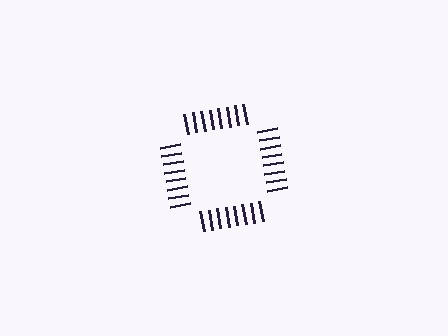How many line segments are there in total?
32 — 8 along each of the 4 edges.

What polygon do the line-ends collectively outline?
An illusory square — the line segments terminate on its edges but no continuous stroke is drawn.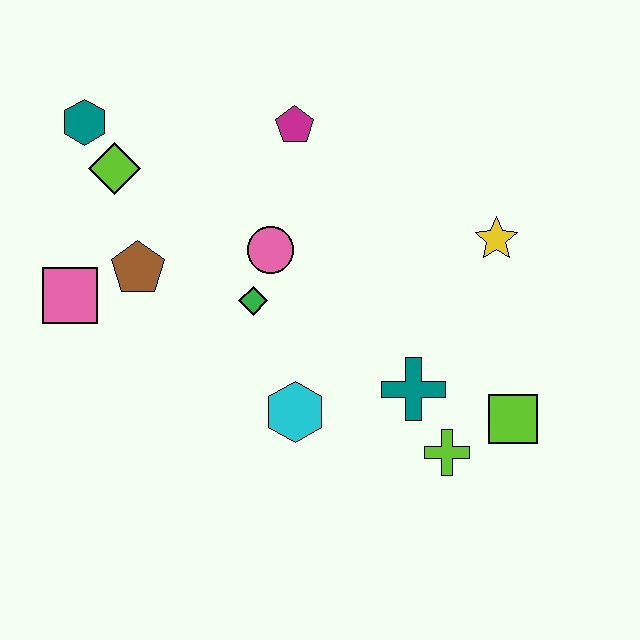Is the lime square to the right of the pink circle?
Yes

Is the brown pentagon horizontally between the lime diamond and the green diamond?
Yes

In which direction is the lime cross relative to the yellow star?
The lime cross is below the yellow star.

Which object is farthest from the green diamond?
The lime square is farthest from the green diamond.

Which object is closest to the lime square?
The lime cross is closest to the lime square.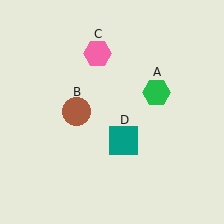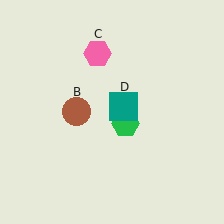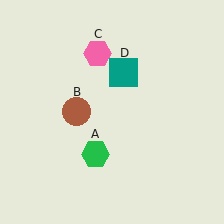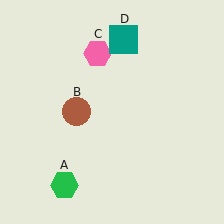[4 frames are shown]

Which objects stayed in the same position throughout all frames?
Brown circle (object B) and pink hexagon (object C) remained stationary.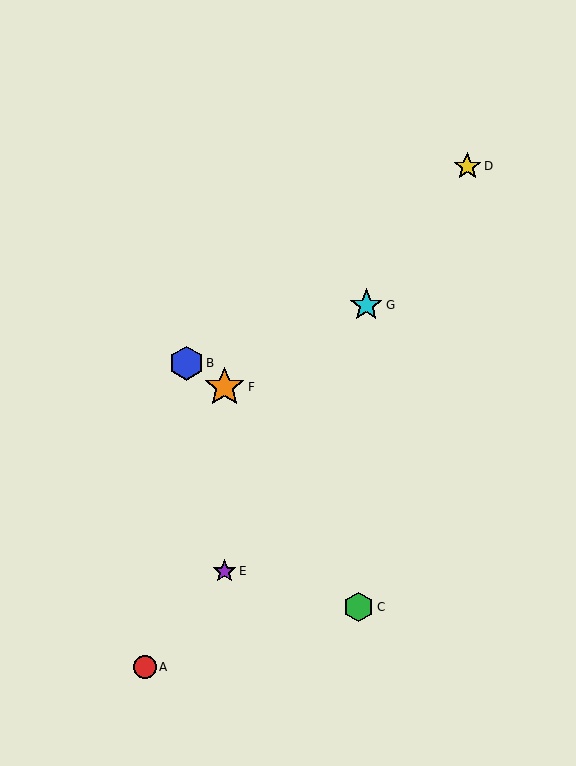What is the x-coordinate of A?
Object A is at x≈145.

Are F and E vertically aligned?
Yes, both are at x≈225.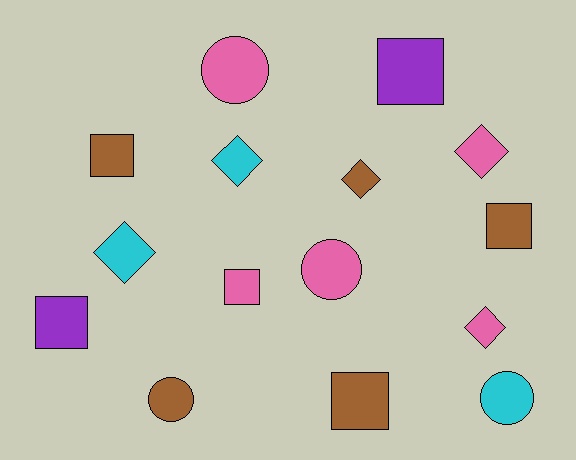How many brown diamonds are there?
There is 1 brown diamond.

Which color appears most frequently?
Pink, with 5 objects.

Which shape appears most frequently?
Square, with 6 objects.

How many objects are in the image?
There are 15 objects.